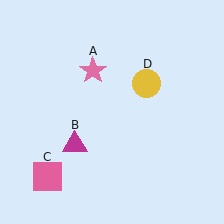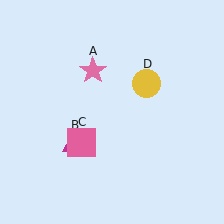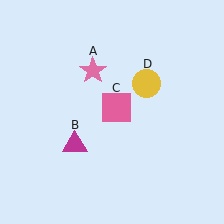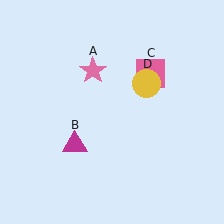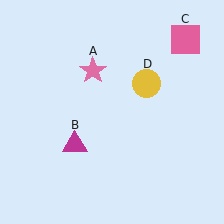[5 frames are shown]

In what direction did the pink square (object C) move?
The pink square (object C) moved up and to the right.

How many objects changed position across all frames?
1 object changed position: pink square (object C).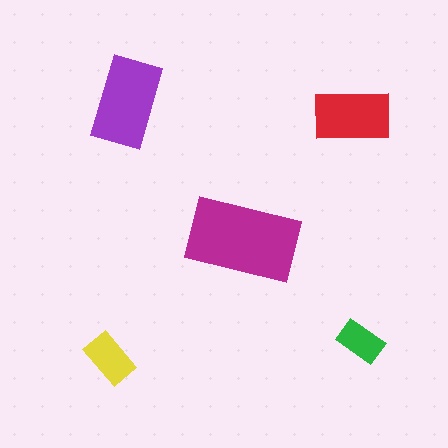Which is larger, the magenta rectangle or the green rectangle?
The magenta one.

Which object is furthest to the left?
The yellow rectangle is leftmost.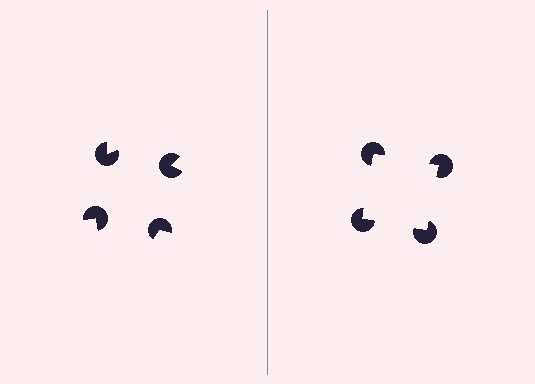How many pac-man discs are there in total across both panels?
8 — 4 on each side.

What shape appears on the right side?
An illusory square.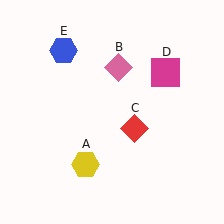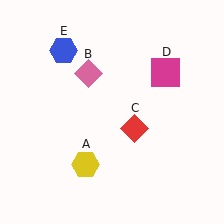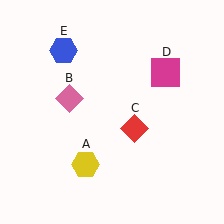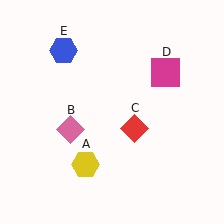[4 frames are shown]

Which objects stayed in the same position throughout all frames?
Yellow hexagon (object A) and red diamond (object C) and magenta square (object D) and blue hexagon (object E) remained stationary.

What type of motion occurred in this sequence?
The pink diamond (object B) rotated counterclockwise around the center of the scene.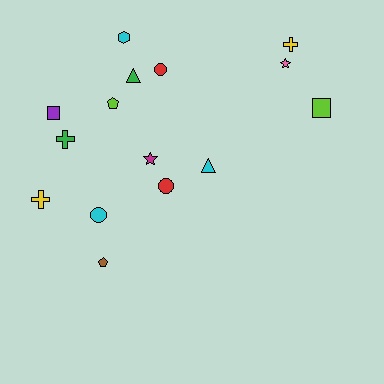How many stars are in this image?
There are 2 stars.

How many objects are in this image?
There are 15 objects.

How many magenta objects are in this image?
There is 1 magenta object.